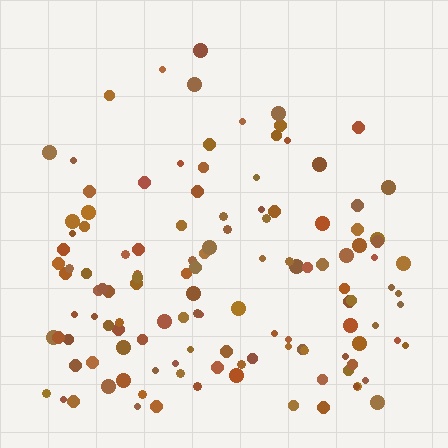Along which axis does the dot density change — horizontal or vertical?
Vertical.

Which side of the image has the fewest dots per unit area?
The top.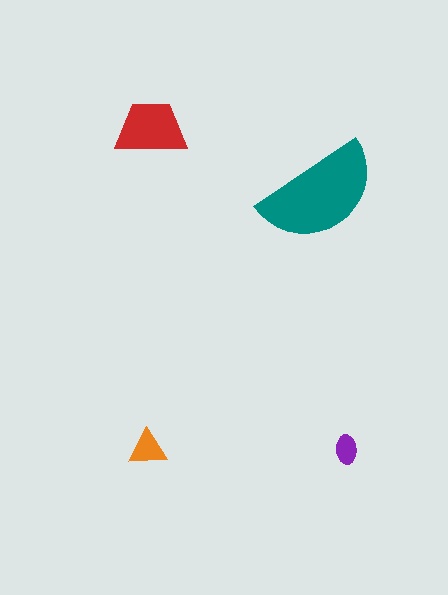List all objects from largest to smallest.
The teal semicircle, the red trapezoid, the orange triangle, the purple ellipse.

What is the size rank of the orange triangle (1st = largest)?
3rd.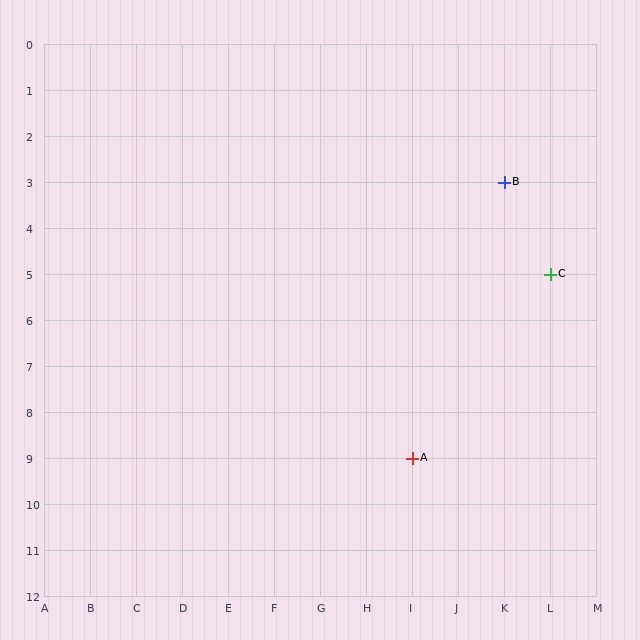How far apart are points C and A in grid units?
Points C and A are 3 columns and 4 rows apart (about 5.0 grid units diagonally).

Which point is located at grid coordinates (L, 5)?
Point C is at (L, 5).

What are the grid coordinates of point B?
Point B is at grid coordinates (K, 3).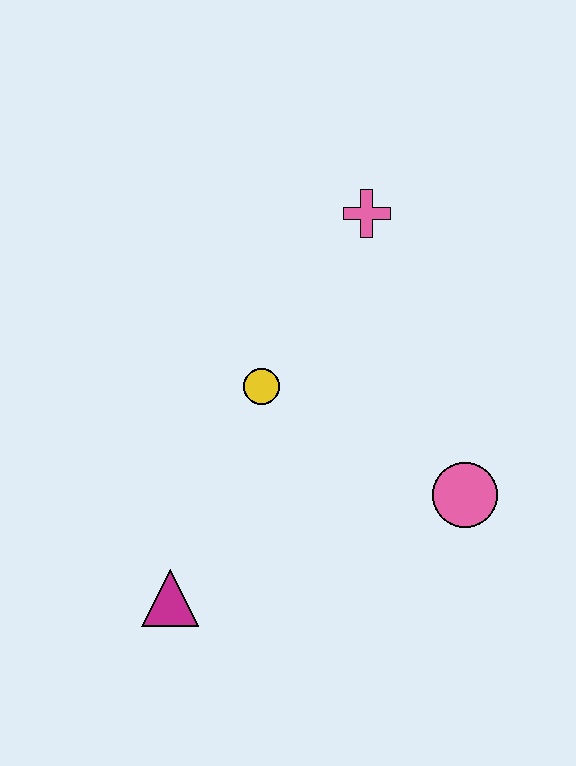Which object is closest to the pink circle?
The yellow circle is closest to the pink circle.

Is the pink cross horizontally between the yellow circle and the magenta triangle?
No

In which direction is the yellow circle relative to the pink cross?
The yellow circle is below the pink cross.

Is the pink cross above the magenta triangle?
Yes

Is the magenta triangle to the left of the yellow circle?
Yes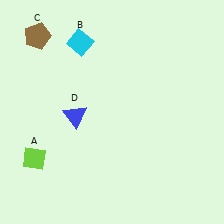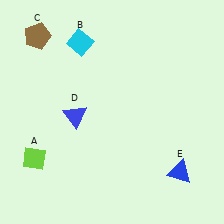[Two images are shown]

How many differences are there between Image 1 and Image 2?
There is 1 difference between the two images.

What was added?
A blue triangle (E) was added in Image 2.